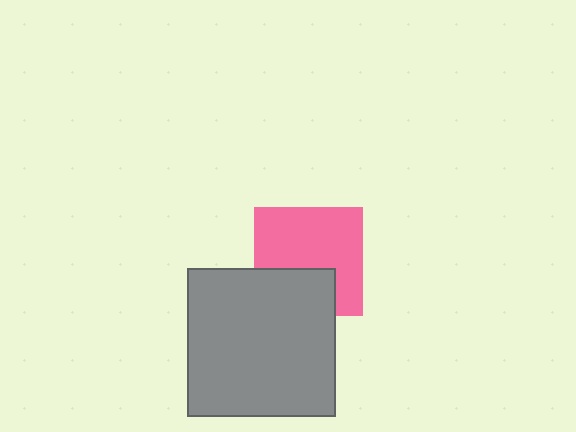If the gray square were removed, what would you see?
You would see the complete pink square.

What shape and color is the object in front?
The object in front is a gray square.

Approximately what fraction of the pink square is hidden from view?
Roughly 33% of the pink square is hidden behind the gray square.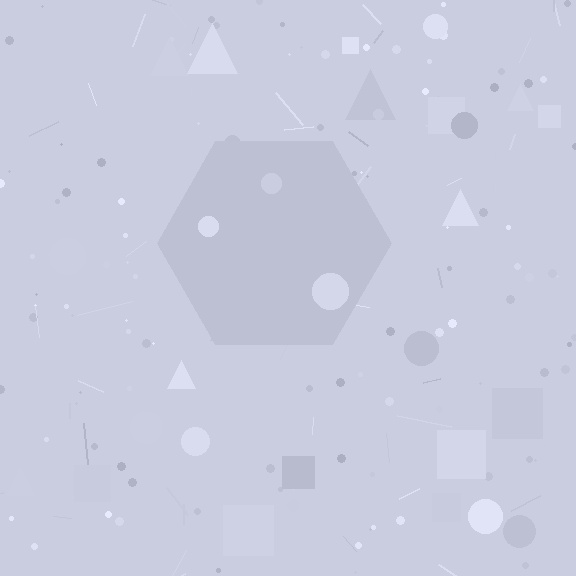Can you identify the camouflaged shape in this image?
The camouflaged shape is a hexagon.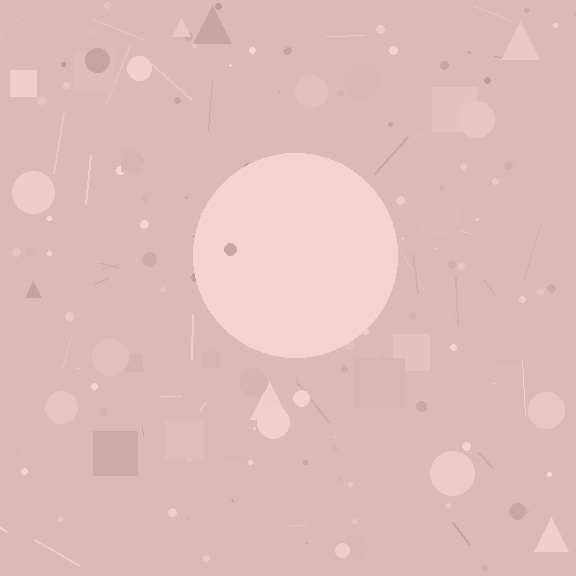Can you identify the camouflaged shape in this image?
The camouflaged shape is a circle.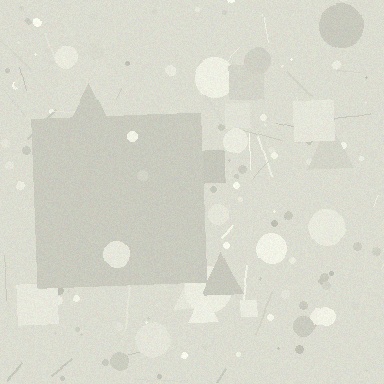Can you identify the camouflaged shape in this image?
The camouflaged shape is a square.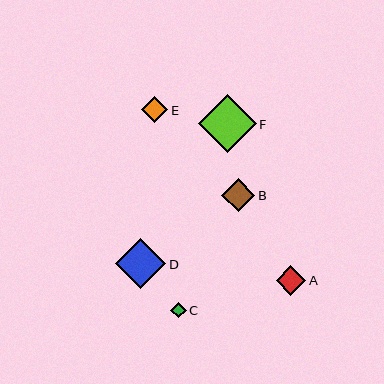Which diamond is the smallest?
Diamond C is the smallest with a size of approximately 15 pixels.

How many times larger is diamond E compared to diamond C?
Diamond E is approximately 1.7 times the size of diamond C.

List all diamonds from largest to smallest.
From largest to smallest: F, D, B, A, E, C.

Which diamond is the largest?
Diamond F is the largest with a size of approximately 57 pixels.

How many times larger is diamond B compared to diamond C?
Diamond B is approximately 2.2 times the size of diamond C.